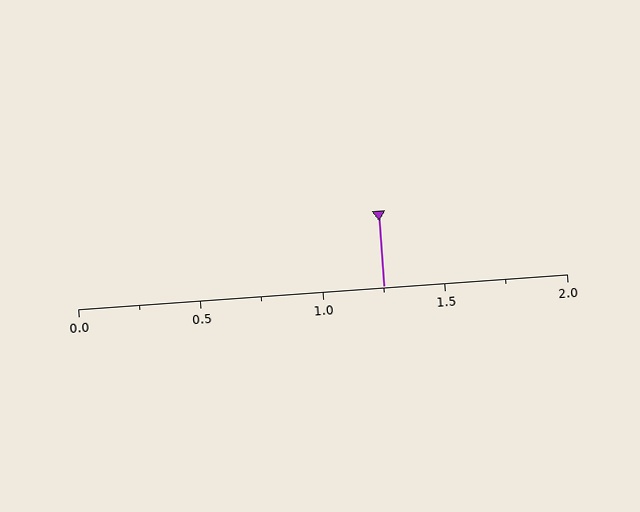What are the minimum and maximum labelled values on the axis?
The axis runs from 0.0 to 2.0.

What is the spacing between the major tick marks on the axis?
The major ticks are spaced 0.5 apart.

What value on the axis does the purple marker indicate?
The marker indicates approximately 1.25.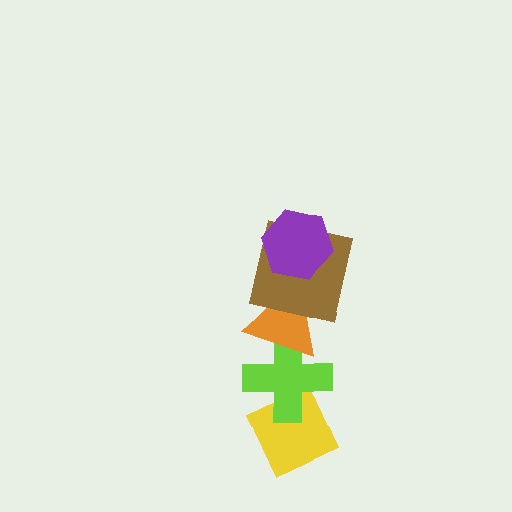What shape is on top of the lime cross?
The orange triangle is on top of the lime cross.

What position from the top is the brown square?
The brown square is 2nd from the top.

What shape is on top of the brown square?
The purple hexagon is on top of the brown square.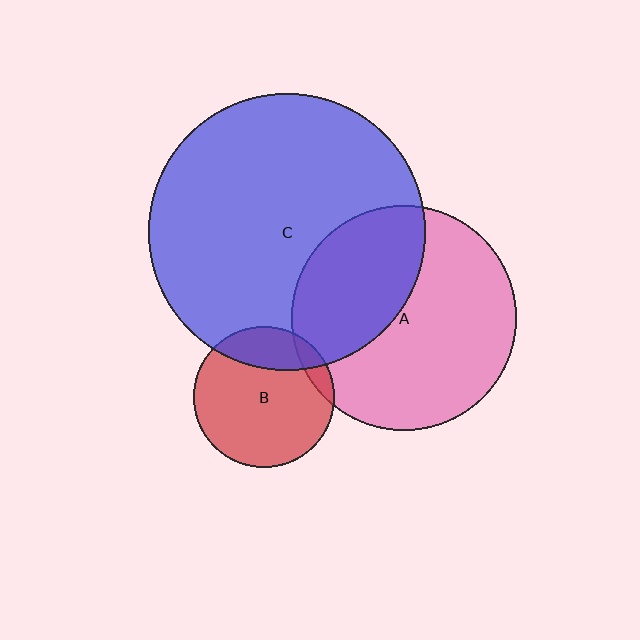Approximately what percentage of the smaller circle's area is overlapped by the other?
Approximately 40%.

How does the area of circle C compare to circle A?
Approximately 1.5 times.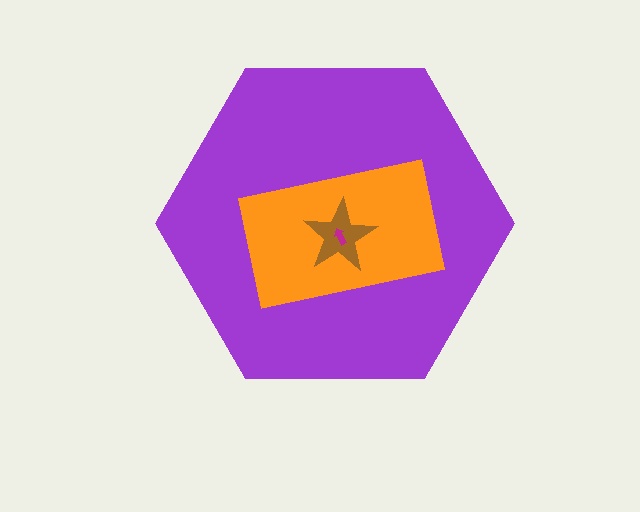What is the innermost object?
The magenta arrow.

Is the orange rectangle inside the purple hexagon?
Yes.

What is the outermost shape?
The purple hexagon.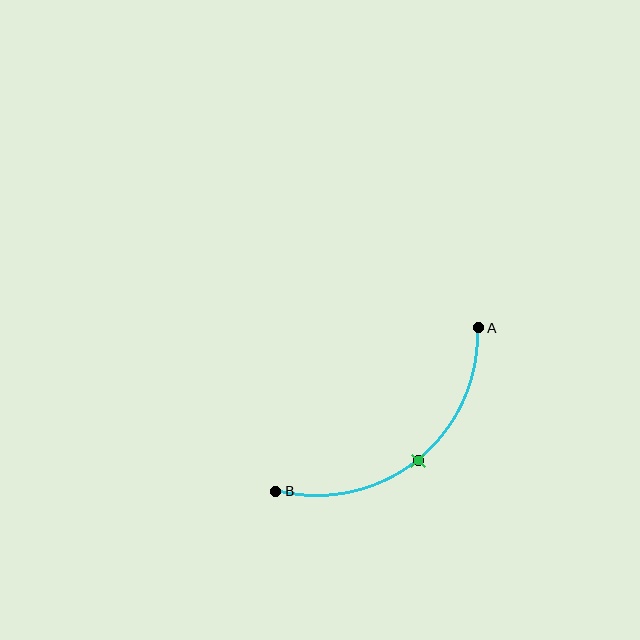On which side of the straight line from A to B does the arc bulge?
The arc bulges below and to the right of the straight line connecting A and B.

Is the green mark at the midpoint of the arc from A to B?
Yes. The green mark lies on the arc at equal arc-length from both A and B — it is the arc midpoint.